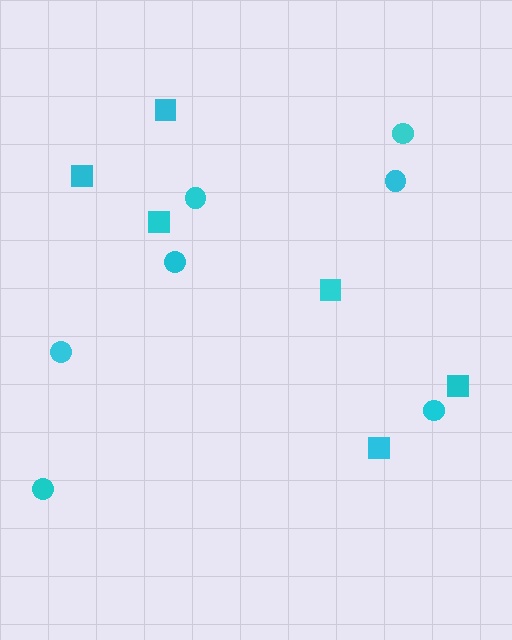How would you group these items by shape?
There are 2 groups: one group of circles (7) and one group of squares (6).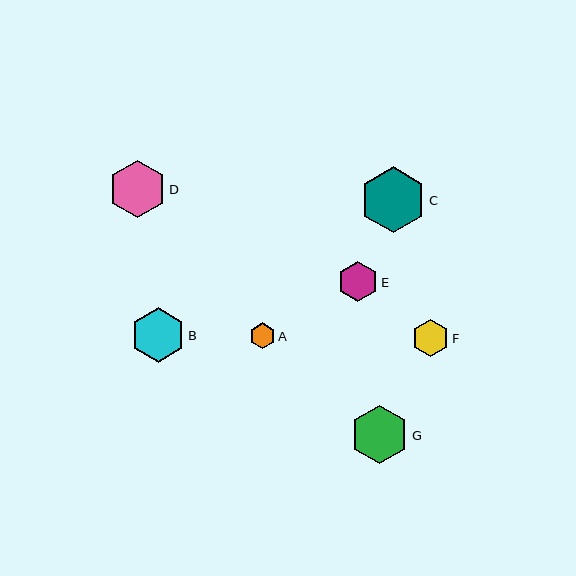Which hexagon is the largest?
Hexagon C is the largest with a size of approximately 66 pixels.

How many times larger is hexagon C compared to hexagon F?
Hexagon C is approximately 1.8 times the size of hexagon F.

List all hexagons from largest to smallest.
From largest to smallest: C, G, D, B, E, F, A.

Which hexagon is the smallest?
Hexagon A is the smallest with a size of approximately 26 pixels.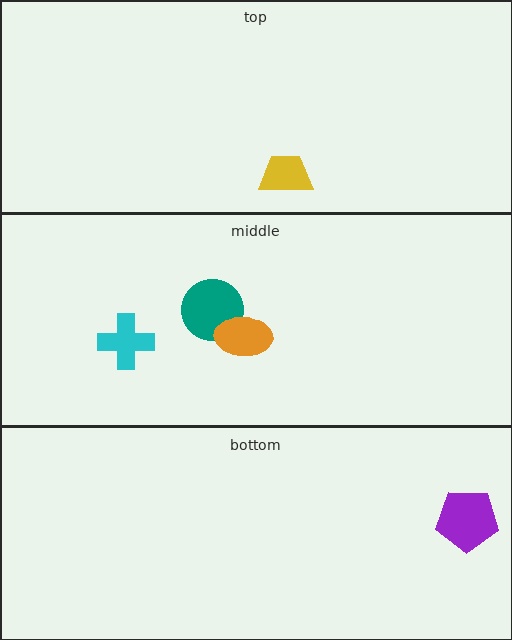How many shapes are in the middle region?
3.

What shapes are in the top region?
The yellow trapezoid.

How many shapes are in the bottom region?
1.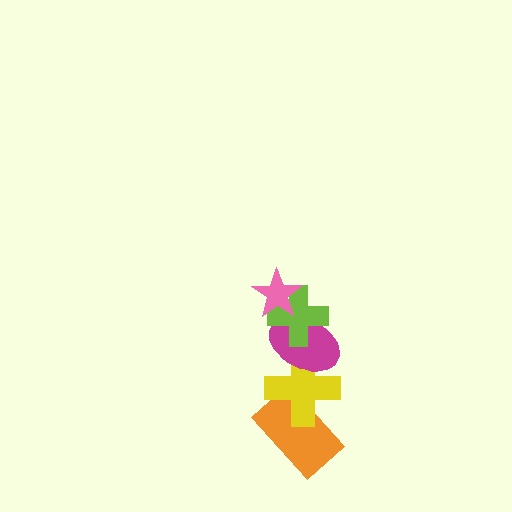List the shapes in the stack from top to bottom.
From top to bottom: the pink star, the lime cross, the magenta ellipse, the yellow cross, the orange rectangle.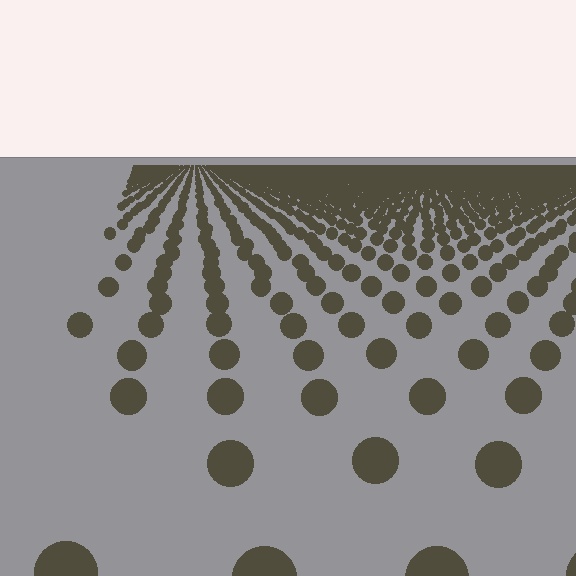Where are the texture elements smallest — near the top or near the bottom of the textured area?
Near the top.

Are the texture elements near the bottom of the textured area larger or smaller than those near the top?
Larger. Near the bottom, elements are closer to the viewer and appear at a bigger on-screen size.